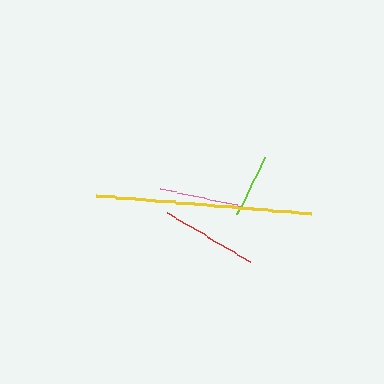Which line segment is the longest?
The yellow line is the longest at approximately 217 pixels.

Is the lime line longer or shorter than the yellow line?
The yellow line is longer than the lime line.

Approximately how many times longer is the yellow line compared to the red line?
The yellow line is approximately 2.3 times the length of the red line.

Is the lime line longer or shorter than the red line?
The red line is longer than the lime line.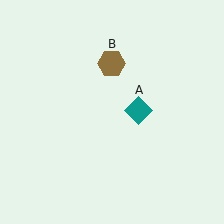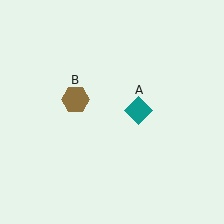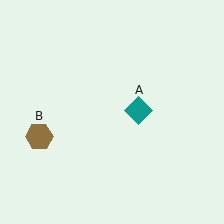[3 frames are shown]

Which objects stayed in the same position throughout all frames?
Teal diamond (object A) remained stationary.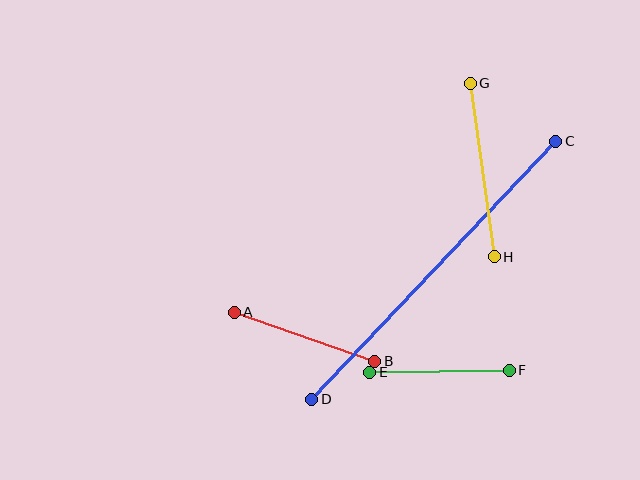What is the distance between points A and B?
The distance is approximately 149 pixels.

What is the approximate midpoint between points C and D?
The midpoint is at approximately (434, 270) pixels.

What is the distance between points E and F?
The distance is approximately 139 pixels.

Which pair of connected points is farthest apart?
Points C and D are farthest apart.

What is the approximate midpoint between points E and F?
The midpoint is at approximately (440, 371) pixels.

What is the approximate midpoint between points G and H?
The midpoint is at approximately (482, 170) pixels.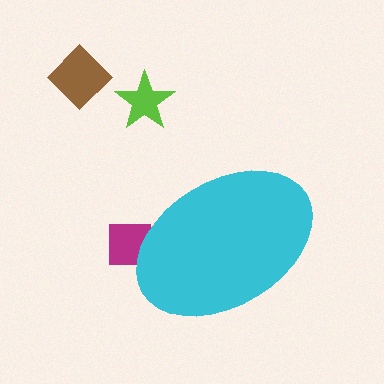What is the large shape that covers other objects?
A cyan ellipse.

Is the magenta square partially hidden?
Yes, the magenta square is partially hidden behind the cyan ellipse.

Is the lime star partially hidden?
No, the lime star is fully visible.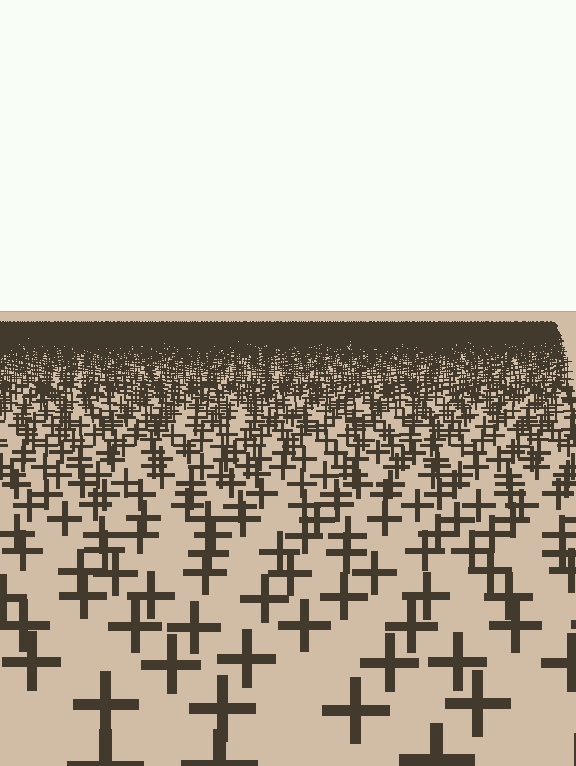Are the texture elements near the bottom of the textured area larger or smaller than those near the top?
Larger. Near the bottom, elements are closer to the viewer and appear at a bigger on-screen size.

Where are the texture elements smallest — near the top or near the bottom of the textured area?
Near the top.